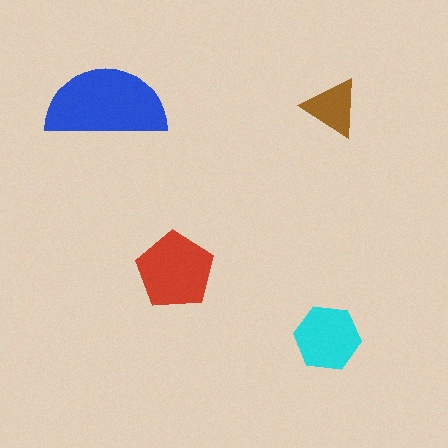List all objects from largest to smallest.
The blue semicircle, the red pentagon, the cyan hexagon, the brown triangle.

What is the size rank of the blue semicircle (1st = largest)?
1st.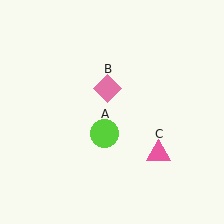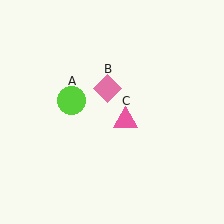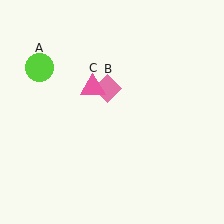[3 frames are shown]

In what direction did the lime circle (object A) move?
The lime circle (object A) moved up and to the left.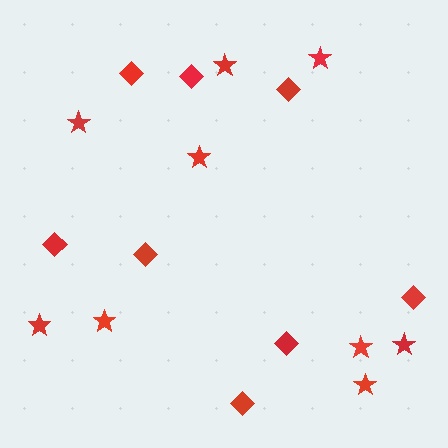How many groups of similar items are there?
There are 2 groups: one group of stars (9) and one group of diamonds (8).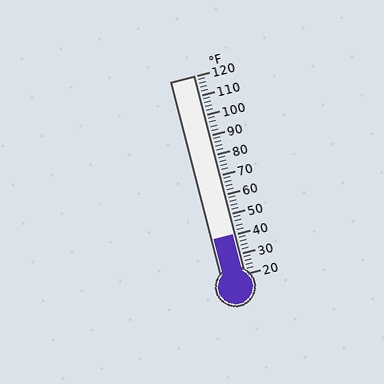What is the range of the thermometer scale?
The thermometer scale ranges from 20°F to 120°F.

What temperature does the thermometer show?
The thermometer shows approximately 40°F.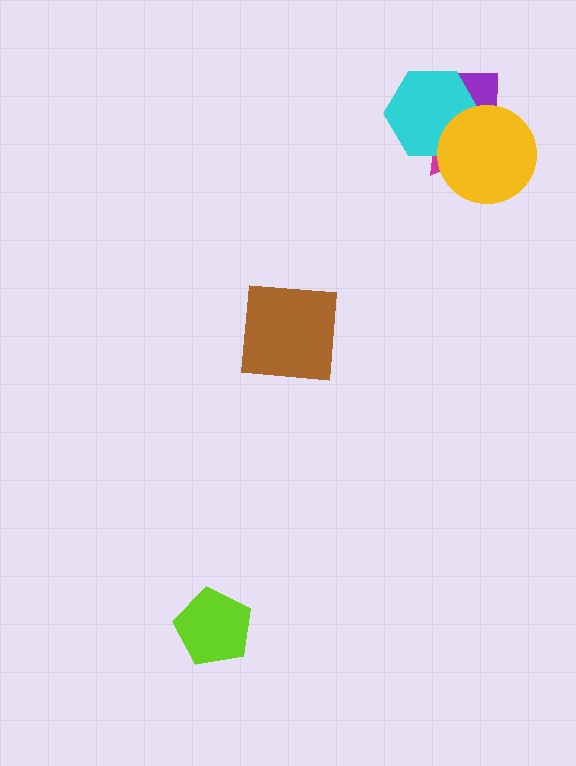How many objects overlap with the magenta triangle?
3 objects overlap with the magenta triangle.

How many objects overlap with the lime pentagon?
0 objects overlap with the lime pentagon.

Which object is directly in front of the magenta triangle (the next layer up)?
The cyan hexagon is directly in front of the magenta triangle.